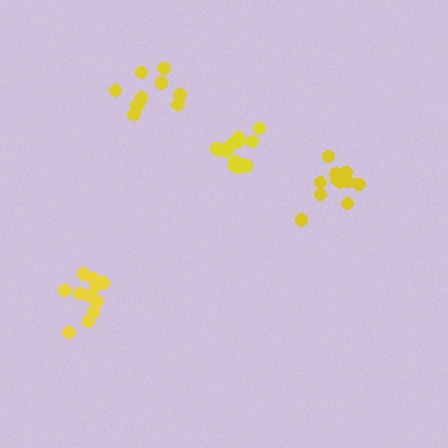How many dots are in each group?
Group 1: 12 dots, Group 2: 10 dots, Group 3: 11 dots, Group 4: 13 dots (46 total).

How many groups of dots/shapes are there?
There are 4 groups.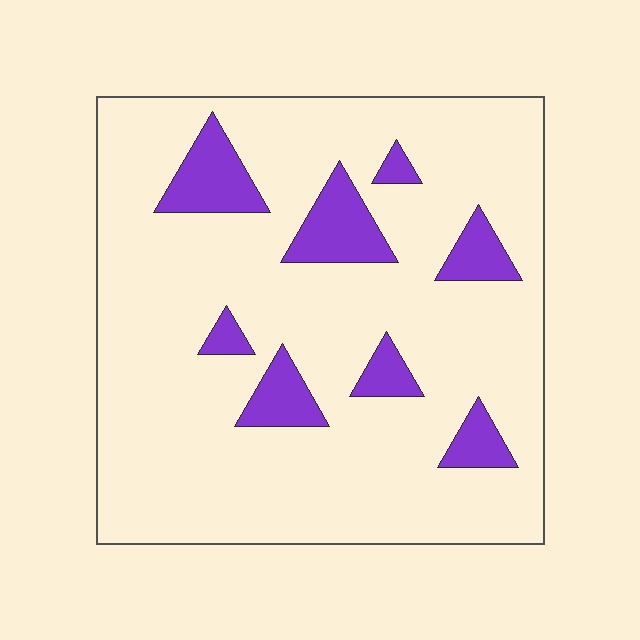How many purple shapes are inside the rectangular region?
8.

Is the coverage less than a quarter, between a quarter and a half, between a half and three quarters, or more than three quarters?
Less than a quarter.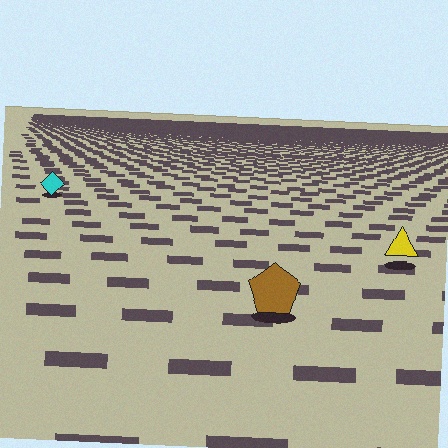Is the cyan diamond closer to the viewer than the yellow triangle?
No. The yellow triangle is closer — you can tell from the texture gradient: the ground texture is coarser near it.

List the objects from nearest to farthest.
From nearest to farthest: the brown pentagon, the yellow triangle, the cyan diamond.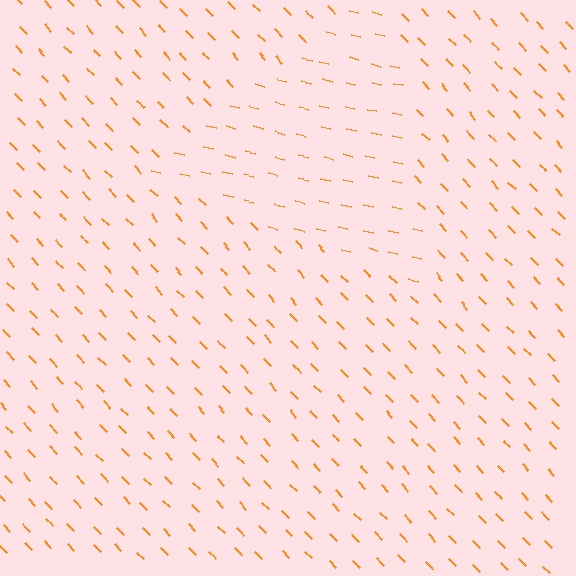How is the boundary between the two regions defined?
The boundary is defined purely by a change in line orientation (approximately 32 degrees difference). All lines are the same color and thickness.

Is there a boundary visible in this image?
Yes, there is a texture boundary formed by a change in line orientation.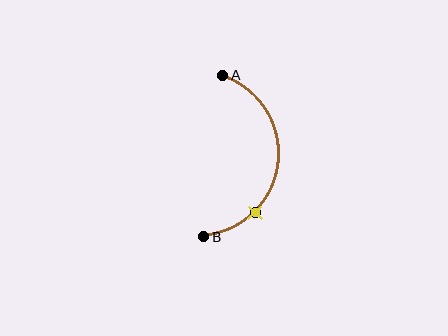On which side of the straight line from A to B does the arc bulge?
The arc bulges to the right of the straight line connecting A and B.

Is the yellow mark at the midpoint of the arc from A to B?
No. The yellow mark lies on the arc but is closer to endpoint B. The arc midpoint would be at the point on the curve equidistant along the arc from both A and B.